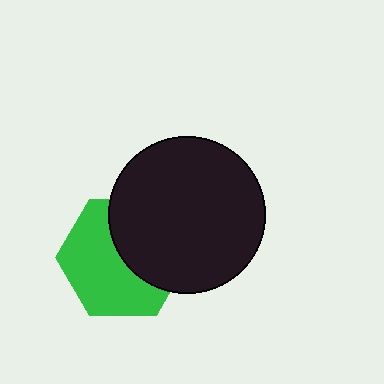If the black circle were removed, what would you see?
You would see the complete green hexagon.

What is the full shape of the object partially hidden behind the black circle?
The partially hidden object is a green hexagon.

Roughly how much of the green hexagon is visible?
About half of it is visible (roughly 57%).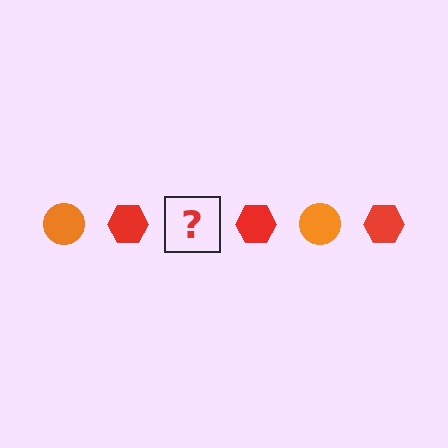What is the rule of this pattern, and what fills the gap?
The rule is that the pattern alternates between orange circle and red hexagon. The gap should be filled with an orange circle.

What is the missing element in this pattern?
The missing element is an orange circle.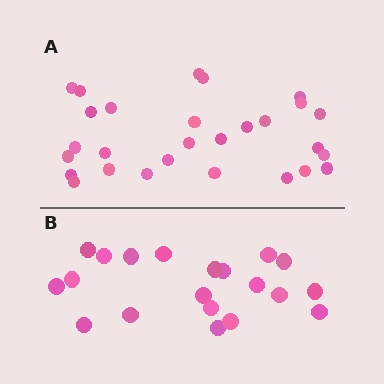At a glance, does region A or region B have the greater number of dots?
Region A (the top region) has more dots.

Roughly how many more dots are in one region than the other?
Region A has roughly 8 or so more dots than region B.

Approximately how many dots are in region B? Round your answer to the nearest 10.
About 20 dots.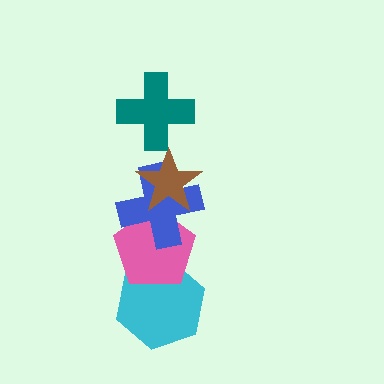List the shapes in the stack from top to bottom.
From top to bottom: the teal cross, the brown star, the blue cross, the pink pentagon, the cyan hexagon.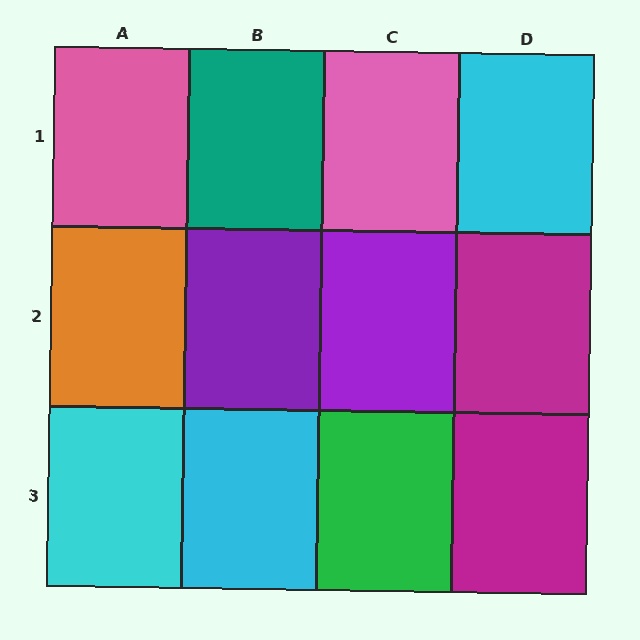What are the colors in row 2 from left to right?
Orange, purple, purple, magenta.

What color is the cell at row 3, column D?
Magenta.